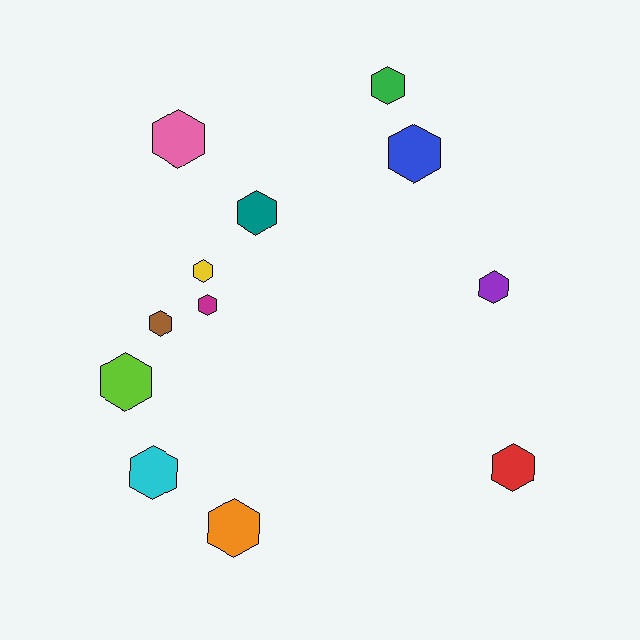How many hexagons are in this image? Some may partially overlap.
There are 12 hexagons.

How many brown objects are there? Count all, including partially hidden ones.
There is 1 brown object.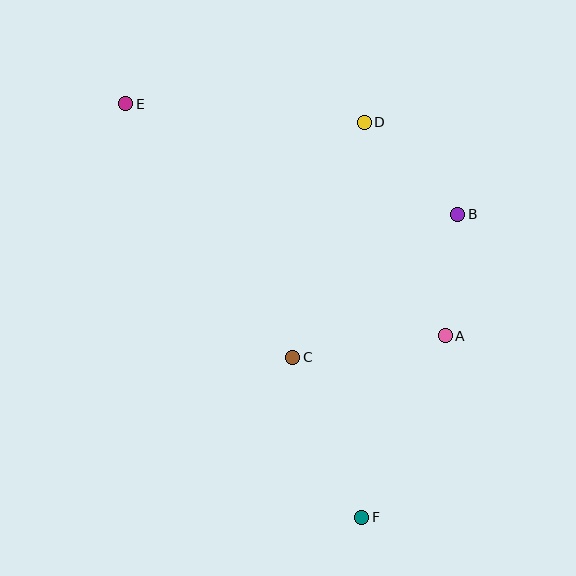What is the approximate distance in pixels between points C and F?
The distance between C and F is approximately 174 pixels.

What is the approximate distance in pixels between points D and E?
The distance between D and E is approximately 239 pixels.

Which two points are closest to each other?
Points A and B are closest to each other.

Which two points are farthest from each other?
Points E and F are farthest from each other.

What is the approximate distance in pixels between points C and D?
The distance between C and D is approximately 246 pixels.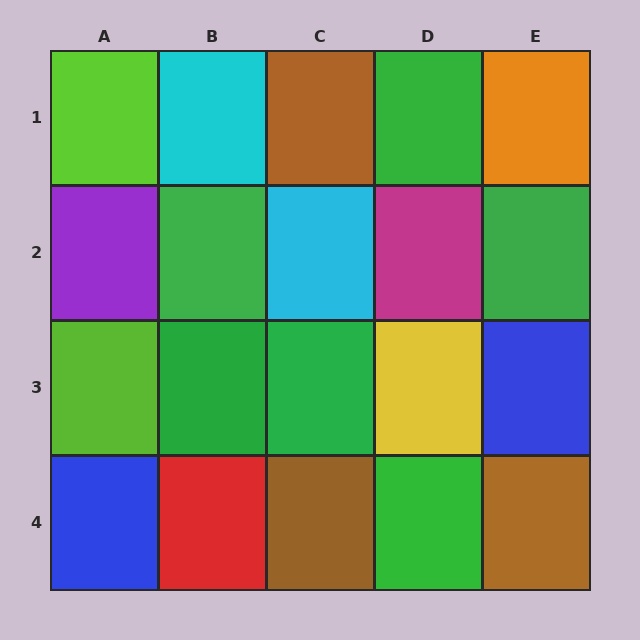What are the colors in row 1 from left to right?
Lime, cyan, brown, green, orange.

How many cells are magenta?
1 cell is magenta.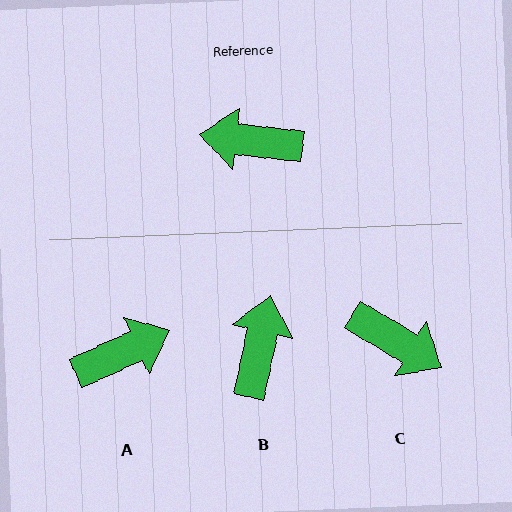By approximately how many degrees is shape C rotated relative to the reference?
Approximately 156 degrees counter-clockwise.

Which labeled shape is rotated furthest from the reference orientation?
C, about 156 degrees away.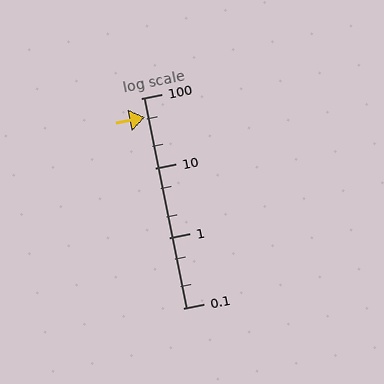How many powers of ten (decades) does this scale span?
The scale spans 3 decades, from 0.1 to 100.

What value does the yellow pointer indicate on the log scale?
The pointer indicates approximately 53.